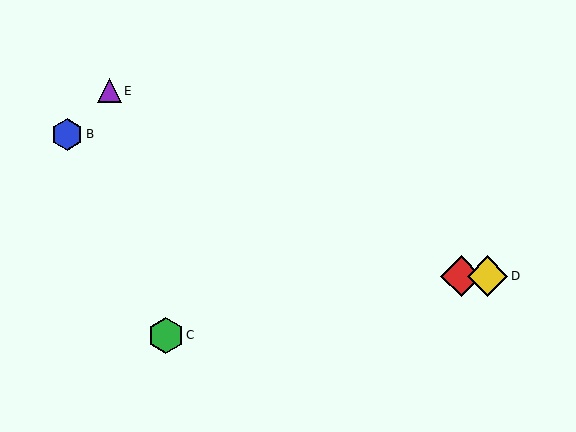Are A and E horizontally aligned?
No, A is at y≈276 and E is at y≈91.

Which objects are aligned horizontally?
Objects A, D are aligned horizontally.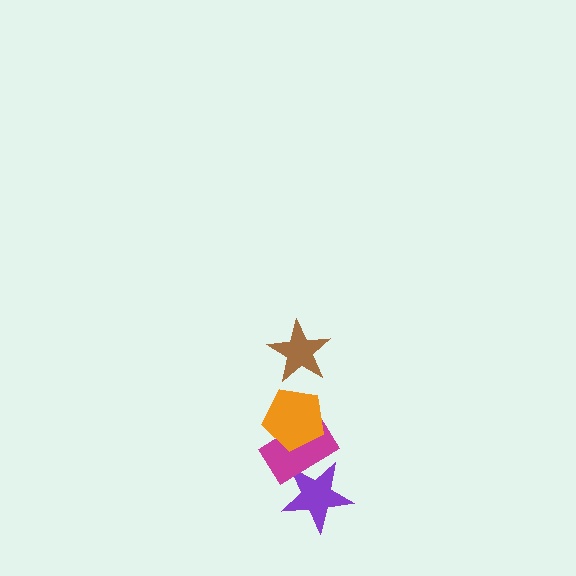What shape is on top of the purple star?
The magenta rectangle is on top of the purple star.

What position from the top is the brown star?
The brown star is 1st from the top.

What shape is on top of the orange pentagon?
The brown star is on top of the orange pentagon.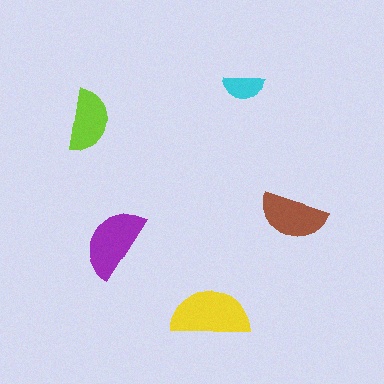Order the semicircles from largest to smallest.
the yellow one, the purple one, the brown one, the lime one, the cyan one.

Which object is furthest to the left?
The lime semicircle is leftmost.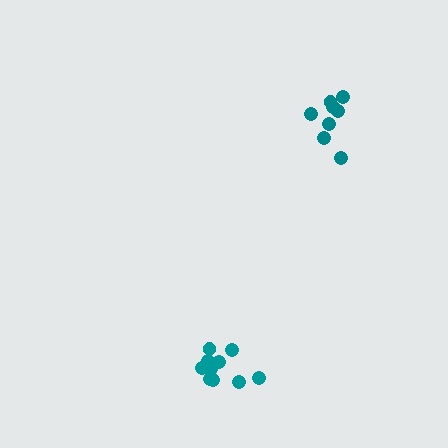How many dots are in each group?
Group 1: 10 dots, Group 2: 8 dots (18 total).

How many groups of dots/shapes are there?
There are 2 groups.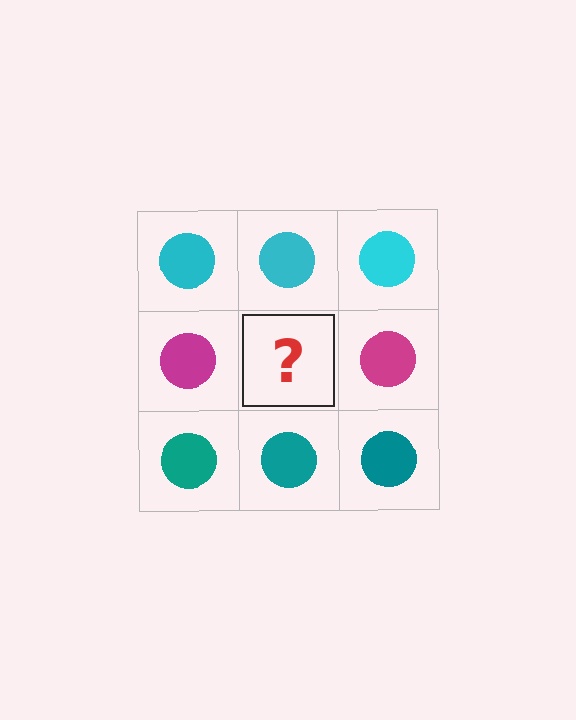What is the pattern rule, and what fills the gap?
The rule is that each row has a consistent color. The gap should be filled with a magenta circle.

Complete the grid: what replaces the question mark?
The question mark should be replaced with a magenta circle.